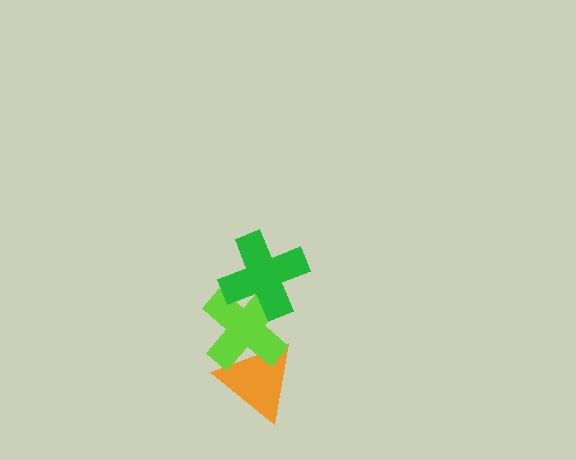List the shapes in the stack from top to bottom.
From top to bottom: the green cross, the lime cross, the orange triangle.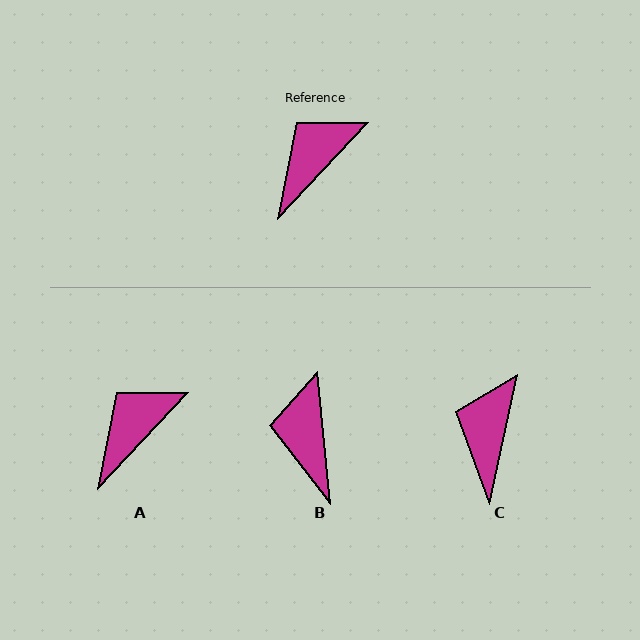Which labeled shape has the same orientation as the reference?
A.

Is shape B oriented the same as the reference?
No, it is off by about 48 degrees.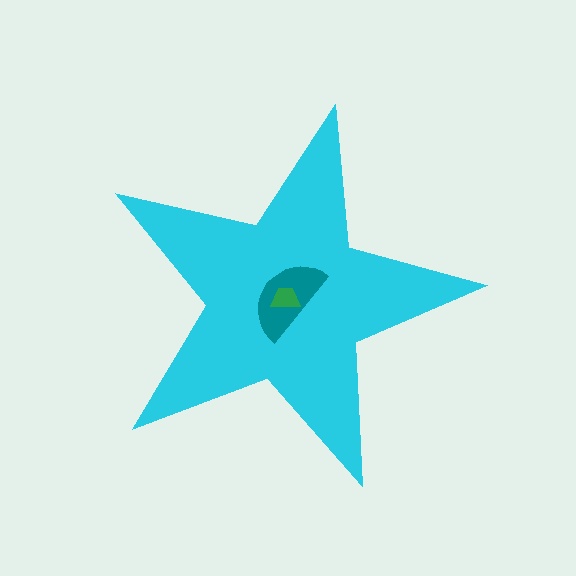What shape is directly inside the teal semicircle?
The green trapezoid.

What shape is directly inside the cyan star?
The teal semicircle.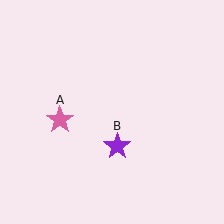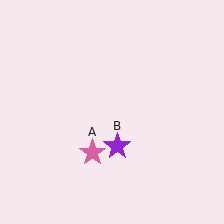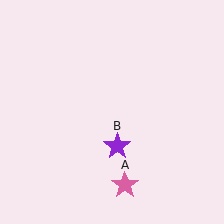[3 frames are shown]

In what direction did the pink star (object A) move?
The pink star (object A) moved down and to the right.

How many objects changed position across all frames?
1 object changed position: pink star (object A).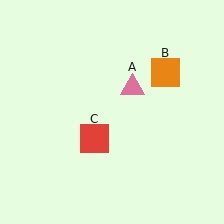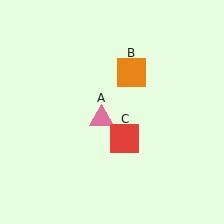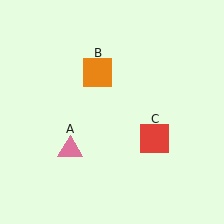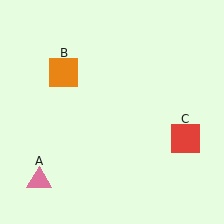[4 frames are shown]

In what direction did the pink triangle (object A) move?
The pink triangle (object A) moved down and to the left.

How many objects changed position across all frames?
3 objects changed position: pink triangle (object A), orange square (object B), red square (object C).